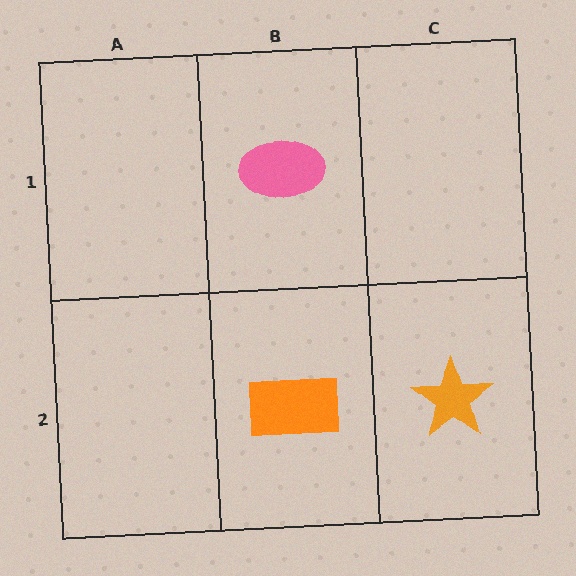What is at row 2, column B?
An orange rectangle.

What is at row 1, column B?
A pink ellipse.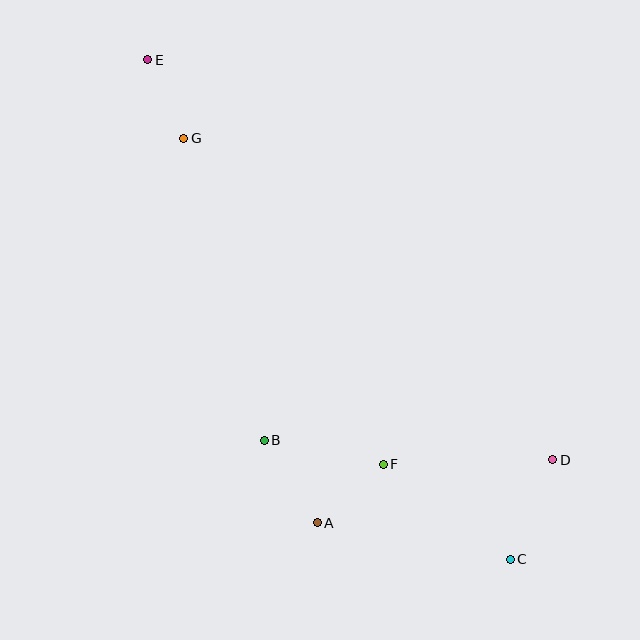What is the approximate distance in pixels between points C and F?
The distance between C and F is approximately 159 pixels.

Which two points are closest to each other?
Points E and G are closest to each other.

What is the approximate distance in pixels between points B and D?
The distance between B and D is approximately 290 pixels.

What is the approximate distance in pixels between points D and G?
The distance between D and G is approximately 490 pixels.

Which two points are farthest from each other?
Points C and E are farthest from each other.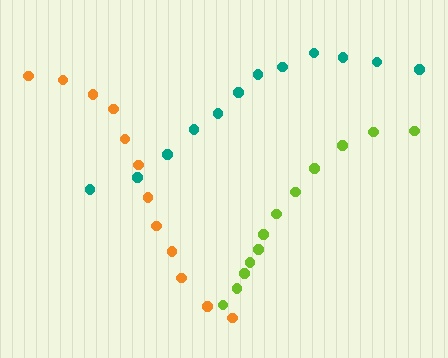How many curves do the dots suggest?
There are 3 distinct paths.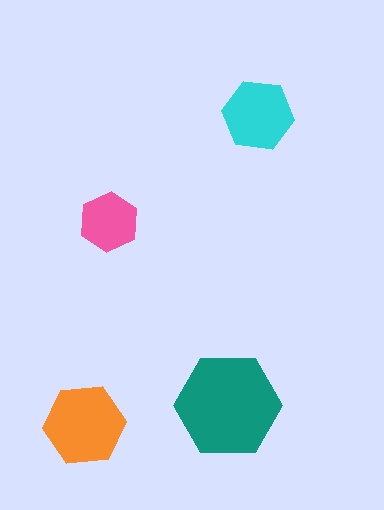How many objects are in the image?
There are 4 objects in the image.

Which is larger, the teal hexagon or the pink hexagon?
The teal one.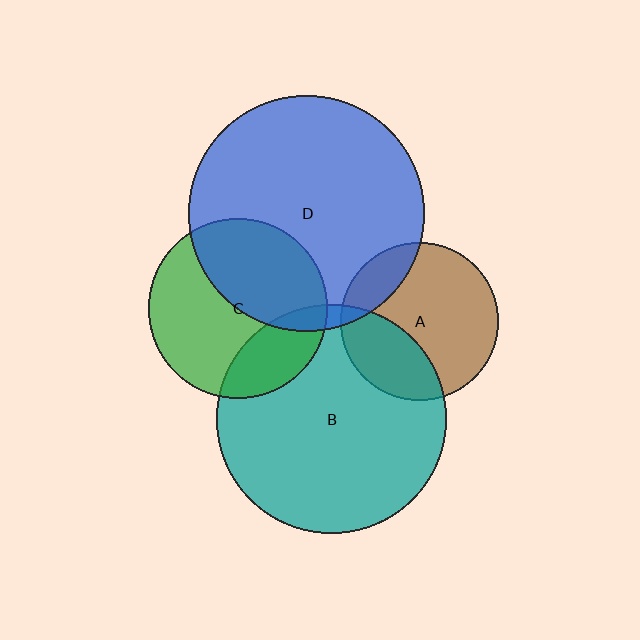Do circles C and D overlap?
Yes.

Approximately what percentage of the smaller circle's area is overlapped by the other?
Approximately 40%.